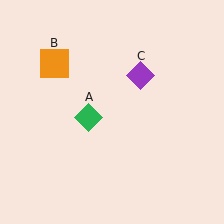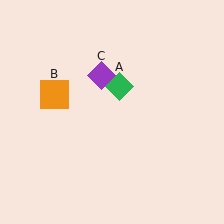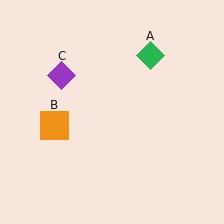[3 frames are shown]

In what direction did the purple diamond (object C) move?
The purple diamond (object C) moved left.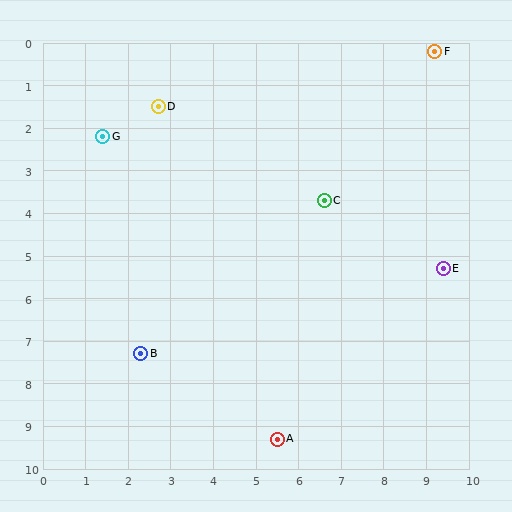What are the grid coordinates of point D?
Point D is at approximately (2.7, 1.5).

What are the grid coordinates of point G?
Point G is at approximately (1.4, 2.2).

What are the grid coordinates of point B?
Point B is at approximately (2.3, 7.3).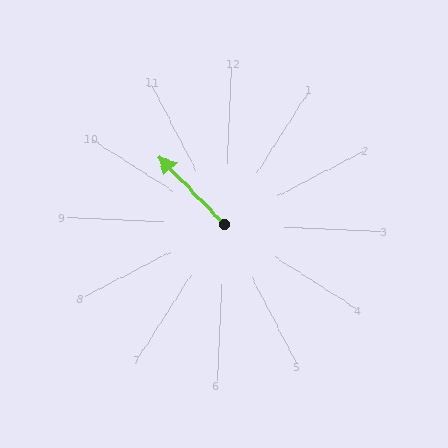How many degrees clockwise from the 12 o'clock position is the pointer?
Approximately 313 degrees.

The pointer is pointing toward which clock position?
Roughly 10 o'clock.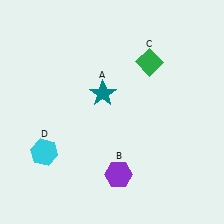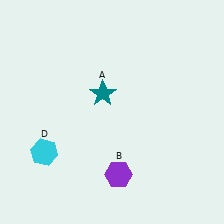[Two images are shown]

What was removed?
The green diamond (C) was removed in Image 2.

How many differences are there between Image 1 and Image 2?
There is 1 difference between the two images.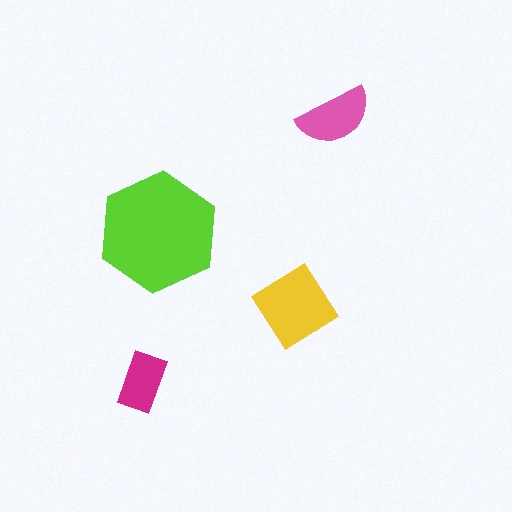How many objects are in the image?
There are 4 objects in the image.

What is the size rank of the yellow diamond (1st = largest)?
2nd.